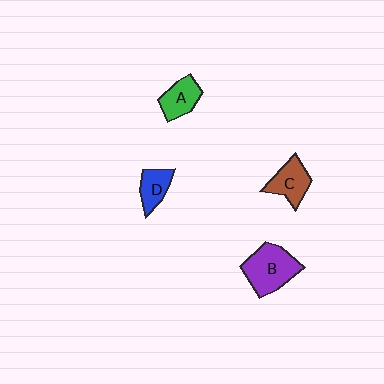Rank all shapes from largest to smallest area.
From largest to smallest: B (purple), C (brown), A (green), D (blue).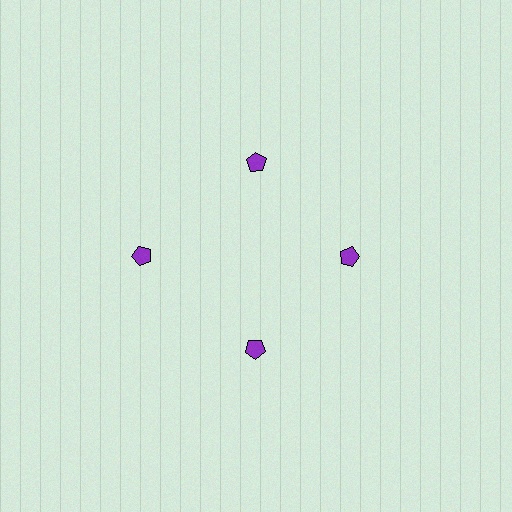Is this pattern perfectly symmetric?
No. The 4 purple pentagons are arranged in a ring, but one element near the 9 o'clock position is pushed outward from the center, breaking the 4-fold rotational symmetry.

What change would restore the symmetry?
The symmetry would be restored by moving it inward, back onto the ring so that all 4 pentagons sit at equal angles and equal distance from the center.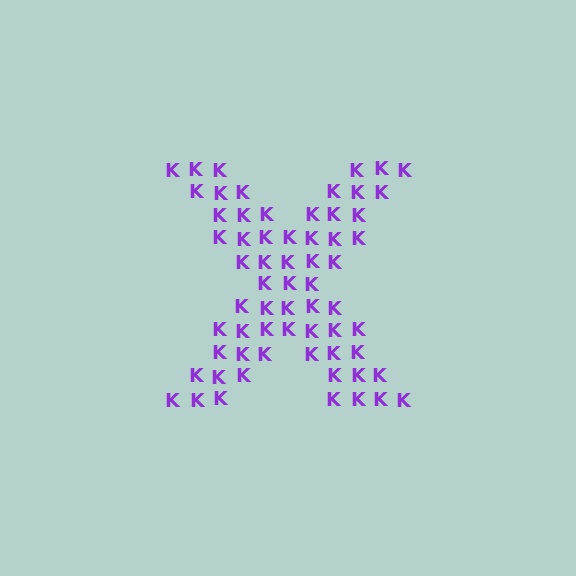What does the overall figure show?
The overall figure shows the letter X.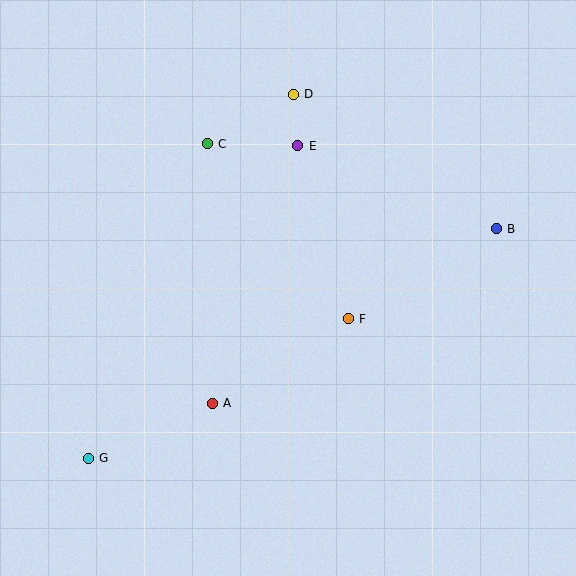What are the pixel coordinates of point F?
Point F is at (348, 319).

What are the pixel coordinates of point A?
Point A is at (212, 403).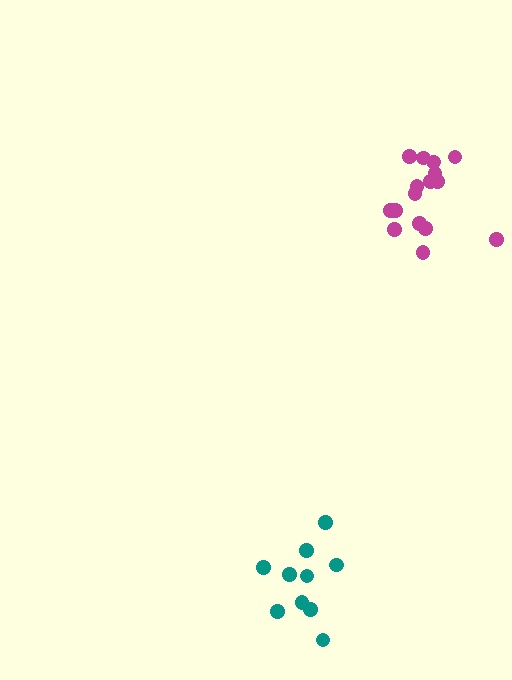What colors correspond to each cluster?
The clusters are colored: magenta, teal.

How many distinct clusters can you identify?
There are 2 distinct clusters.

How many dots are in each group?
Group 1: 16 dots, Group 2: 10 dots (26 total).